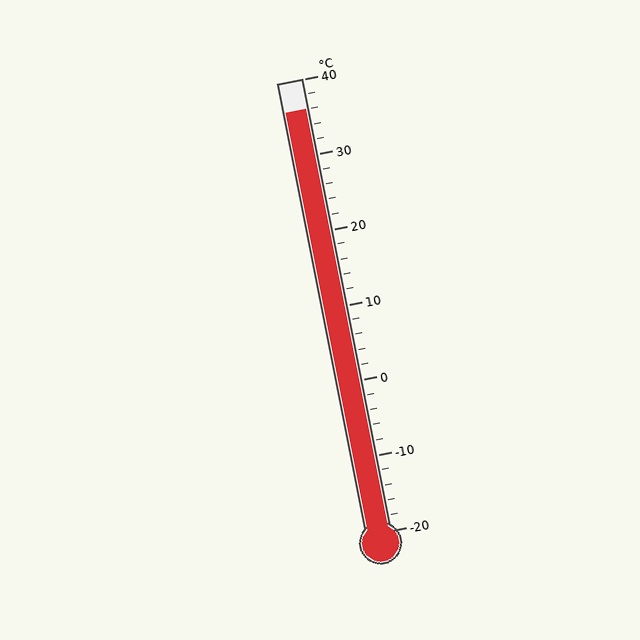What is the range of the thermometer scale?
The thermometer scale ranges from -20°C to 40°C.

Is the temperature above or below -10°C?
The temperature is above -10°C.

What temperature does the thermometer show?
The thermometer shows approximately 36°C.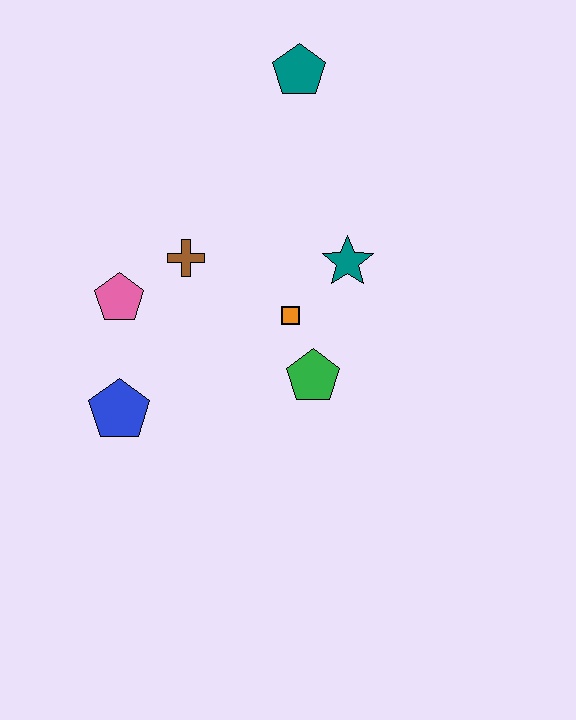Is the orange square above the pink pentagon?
No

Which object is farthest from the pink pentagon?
The teal pentagon is farthest from the pink pentagon.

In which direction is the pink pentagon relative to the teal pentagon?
The pink pentagon is below the teal pentagon.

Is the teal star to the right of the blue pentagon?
Yes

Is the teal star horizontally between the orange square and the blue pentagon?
No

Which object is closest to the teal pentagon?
The teal star is closest to the teal pentagon.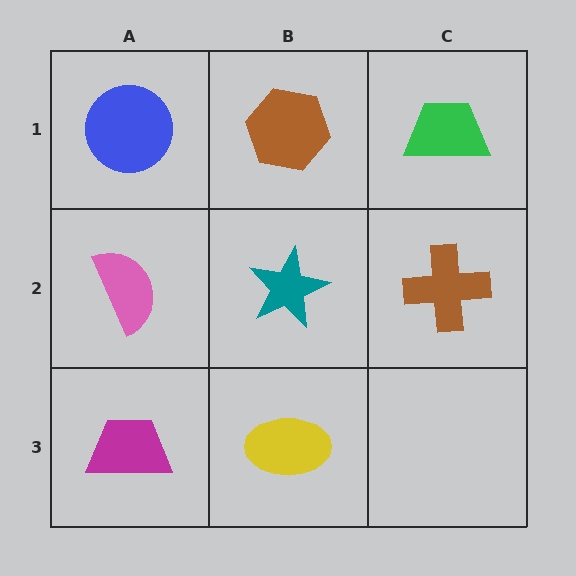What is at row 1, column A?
A blue circle.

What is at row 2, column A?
A pink semicircle.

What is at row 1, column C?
A green trapezoid.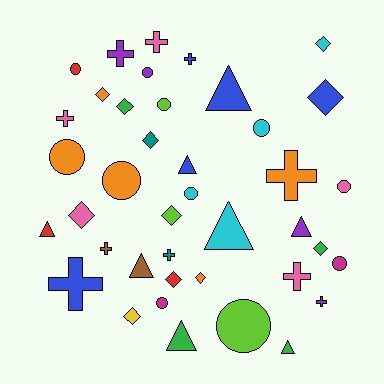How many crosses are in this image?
There are 10 crosses.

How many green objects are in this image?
There are 4 green objects.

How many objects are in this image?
There are 40 objects.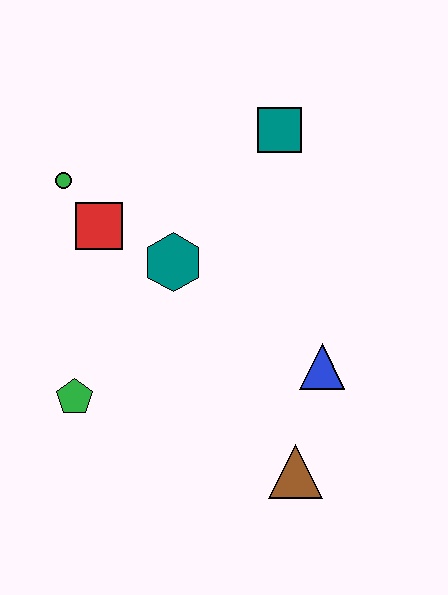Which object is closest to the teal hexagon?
The red square is closest to the teal hexagon.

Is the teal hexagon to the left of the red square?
No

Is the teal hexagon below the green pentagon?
No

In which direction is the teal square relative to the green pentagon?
The teal square is above the green pentagon.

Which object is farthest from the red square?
The brown triangle is farthest from the red square.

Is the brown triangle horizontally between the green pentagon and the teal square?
No